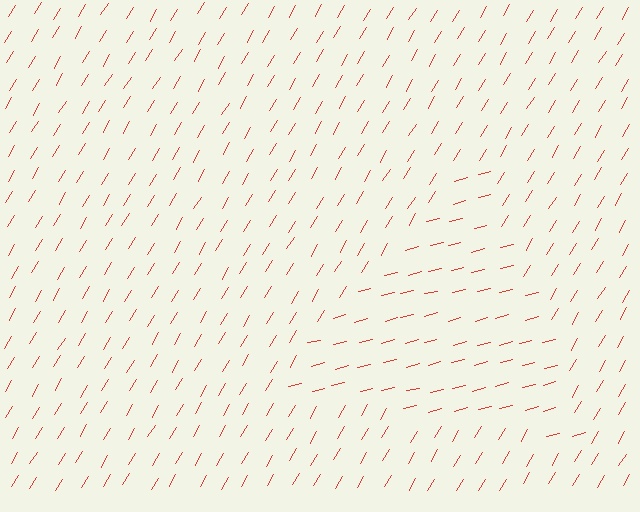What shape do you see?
I see a triangle.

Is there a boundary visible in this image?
Yes, there is a texture boundary formed by a change in line orientation.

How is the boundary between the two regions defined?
The boundary is defined purely by a change in line orientation (approximately 45 degrees difference). All lines are the same color and thickness.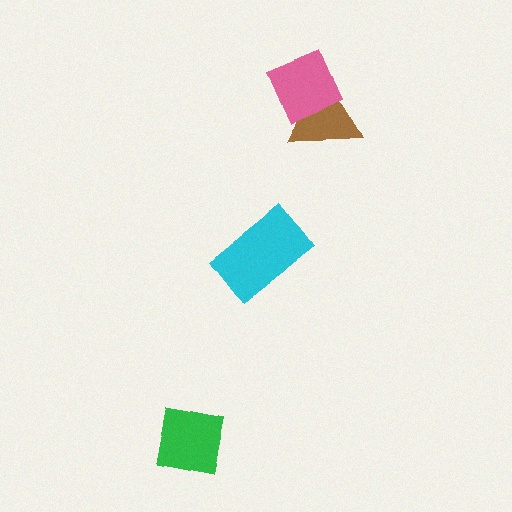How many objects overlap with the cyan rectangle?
0 objects overlap with the cyan rectangle.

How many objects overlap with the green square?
0 objects overlap with the green square.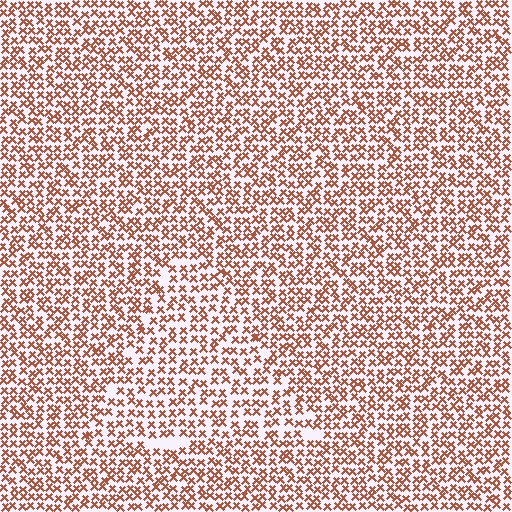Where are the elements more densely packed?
The elements are more densely packed outside the triangle boundary.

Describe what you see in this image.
The image contains small brown elements arranged at two different densities. A triangle-shaped region is visible where the elements are less densely packed than the surrounding area.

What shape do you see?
I see a triangle.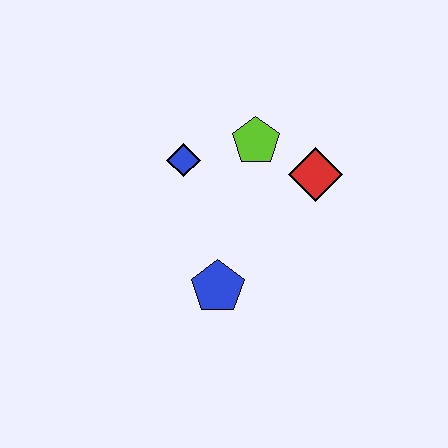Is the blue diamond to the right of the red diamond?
No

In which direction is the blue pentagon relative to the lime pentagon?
The blue pentagon is below the lime pentagon.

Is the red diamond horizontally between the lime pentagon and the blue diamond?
No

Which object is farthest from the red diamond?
The blue pentagon is farthest from the red diamond.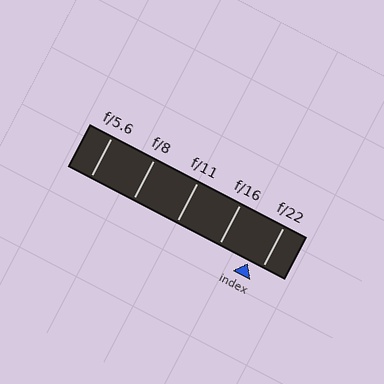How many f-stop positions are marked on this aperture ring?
There are 5 f-stop positions marked.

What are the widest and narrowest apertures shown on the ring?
The widest aperture shown is f/5.6 and the narrowest is f/22.